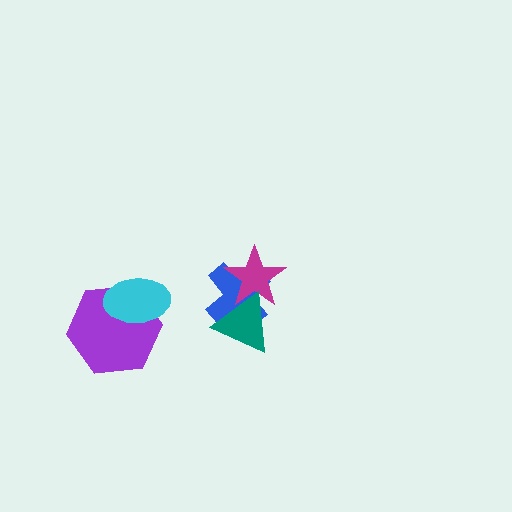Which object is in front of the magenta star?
The teal triangle is in front of the magenta star.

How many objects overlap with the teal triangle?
2 objects overlap with the teal triangle.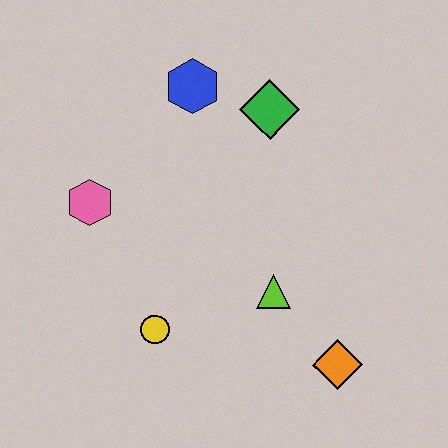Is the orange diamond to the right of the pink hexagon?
Yes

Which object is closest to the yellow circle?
The lime triangle is closest to the yellow circle.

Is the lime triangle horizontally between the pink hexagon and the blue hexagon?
No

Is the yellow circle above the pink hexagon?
No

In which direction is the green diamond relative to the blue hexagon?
The green diamond is to the right of the blue hexagon.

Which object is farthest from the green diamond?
The orange diamond is farthest from the green diamond.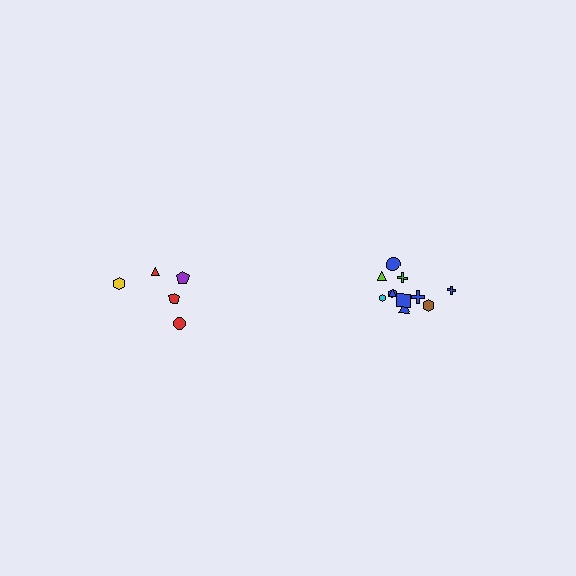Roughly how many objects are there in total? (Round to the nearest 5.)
Roughly 15 objects in total.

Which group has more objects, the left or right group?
The right group.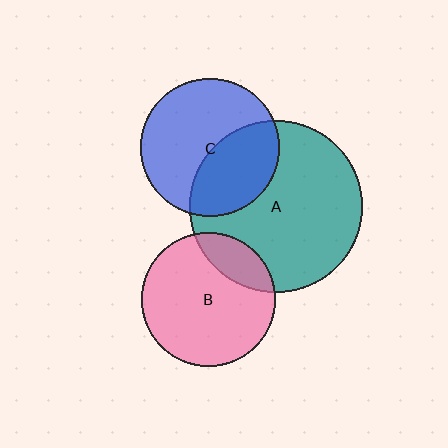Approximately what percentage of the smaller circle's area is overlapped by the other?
Approximately 20%.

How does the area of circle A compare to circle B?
Approximately 1.7 times.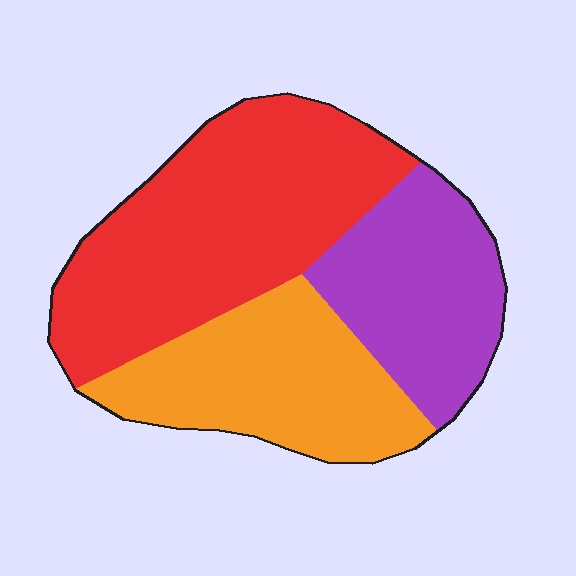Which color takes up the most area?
Red, at roughly 45%.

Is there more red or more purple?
Red.